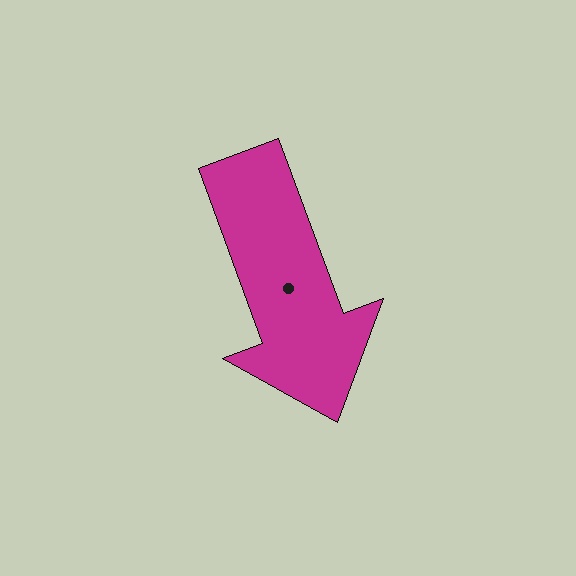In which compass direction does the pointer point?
South.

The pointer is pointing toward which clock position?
Roughly 5 o'clock.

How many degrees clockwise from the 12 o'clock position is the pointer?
Approximately 160 degrees.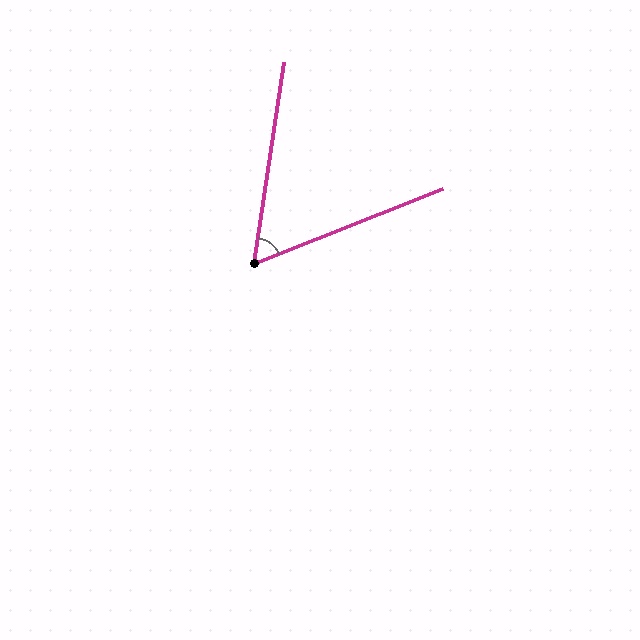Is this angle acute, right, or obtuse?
It is acute.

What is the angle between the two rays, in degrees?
Approximately 60 degrees.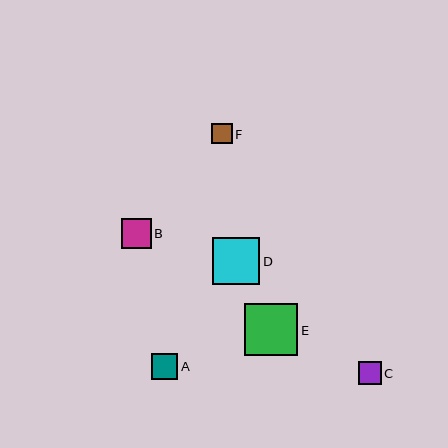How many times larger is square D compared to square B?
Square D is approximately 1.6 times the size of square B.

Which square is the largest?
Square E is the largest with a size of approximately 53 pixels.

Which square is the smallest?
Square F is the smallest with a size of approximately 20 pixels.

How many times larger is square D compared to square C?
Square D is approximately 2.1 times the size of square C.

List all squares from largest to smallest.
From largest to smallest: E, D, B, A, C, F.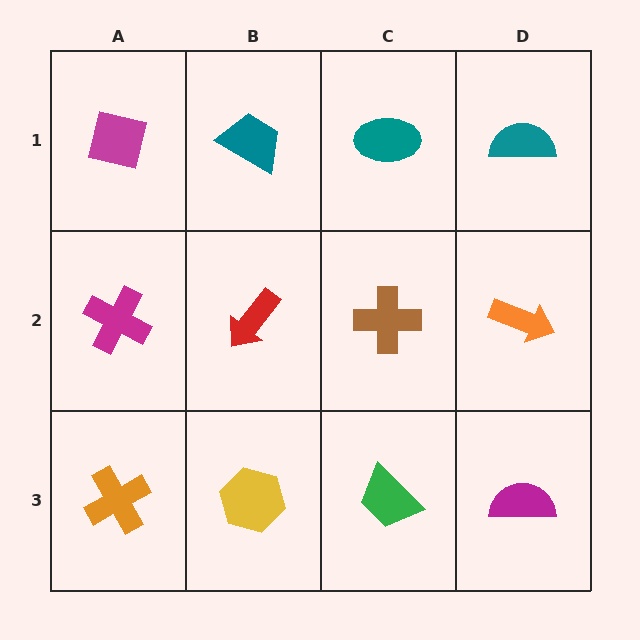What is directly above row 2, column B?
A teal trapezoid.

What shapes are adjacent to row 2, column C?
A teal ellipse (row 1, column C), a green trapezoid (row 3, column C), a red arrow (row 2, column B), an orange arrow (row 2, column D).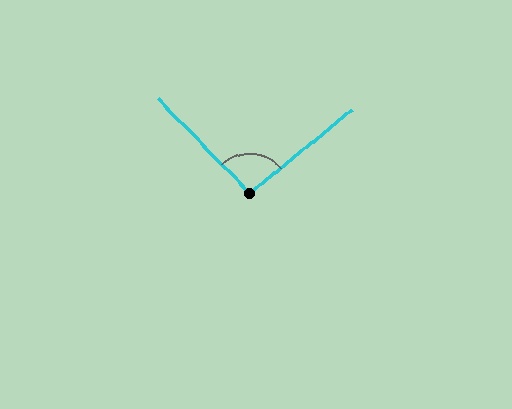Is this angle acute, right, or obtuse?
It is approximately a right angle.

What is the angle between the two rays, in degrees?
Approximately 95 degrees.